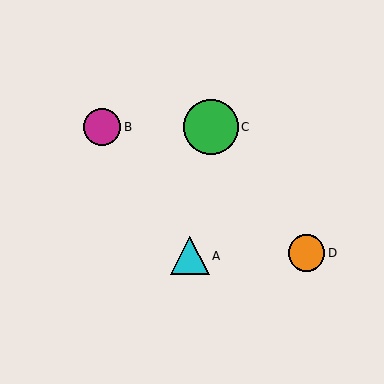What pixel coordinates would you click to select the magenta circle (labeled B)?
Click at (102, 127) to select the magenta circle B.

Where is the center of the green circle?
The center of the green circle is at (211, 127).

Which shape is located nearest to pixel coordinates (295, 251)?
The orange circle (labeled D) at (307, 253) is nearest to that location.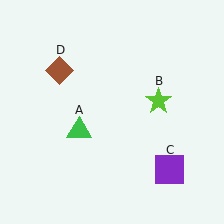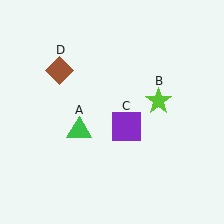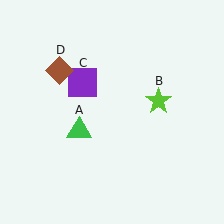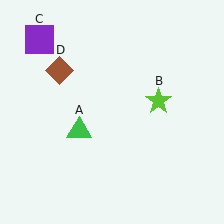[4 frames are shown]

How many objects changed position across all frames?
1 object changed position: purple square (object C).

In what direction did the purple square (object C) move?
The purple square (object C) moved up and to the left.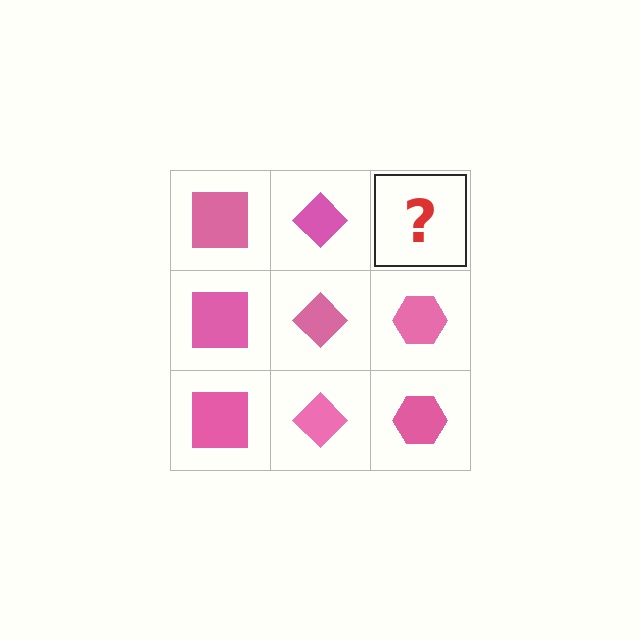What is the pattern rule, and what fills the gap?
The rule is that each column has a consistent shape. The gap should be filled with a pink hexagon.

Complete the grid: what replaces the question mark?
The question mark should be replaced with a pink hexagon.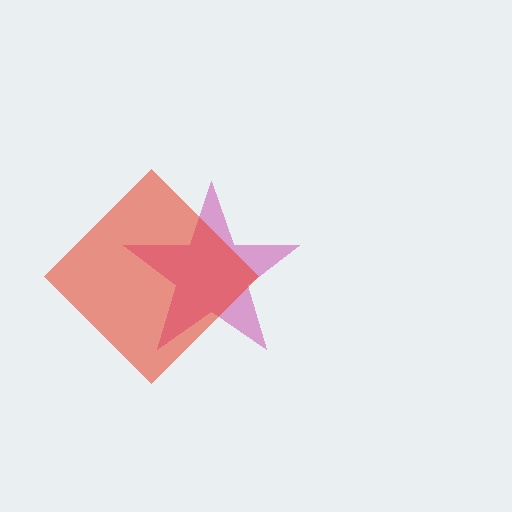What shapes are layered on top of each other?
The layered shapes are: a magenta star, a red diamond.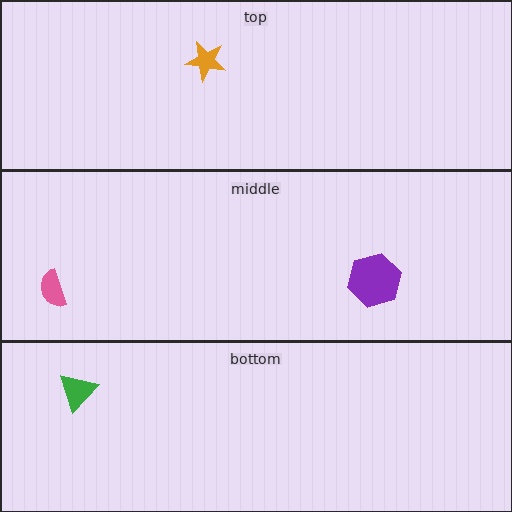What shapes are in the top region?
The orange star.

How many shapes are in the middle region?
2.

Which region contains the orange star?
The top region.